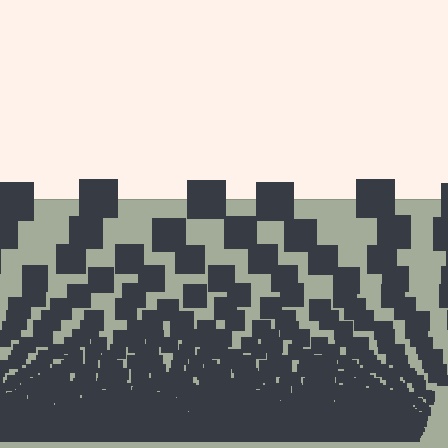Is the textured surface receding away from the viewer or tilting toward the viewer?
The surface appears to tilt toward the viewer. Texture elements get larger and sparser toward the top.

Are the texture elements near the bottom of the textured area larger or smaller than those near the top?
Smaller. The gradient is inverted — elements near the bottom are smaller and denser.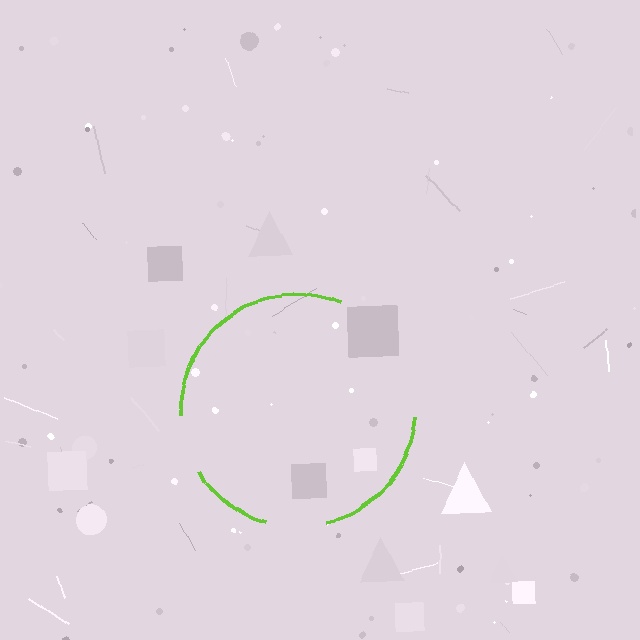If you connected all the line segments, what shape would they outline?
They would outline a circle.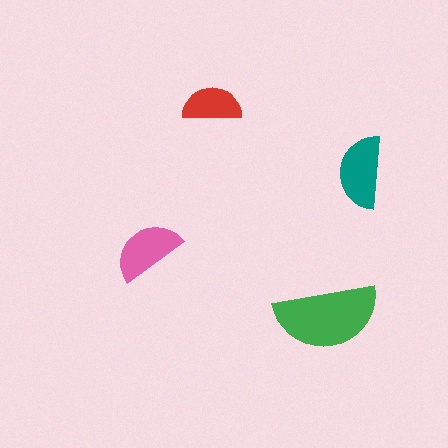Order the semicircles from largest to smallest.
the green one, the teal one, the pink one, the red one.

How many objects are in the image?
There are 4 objects in the image.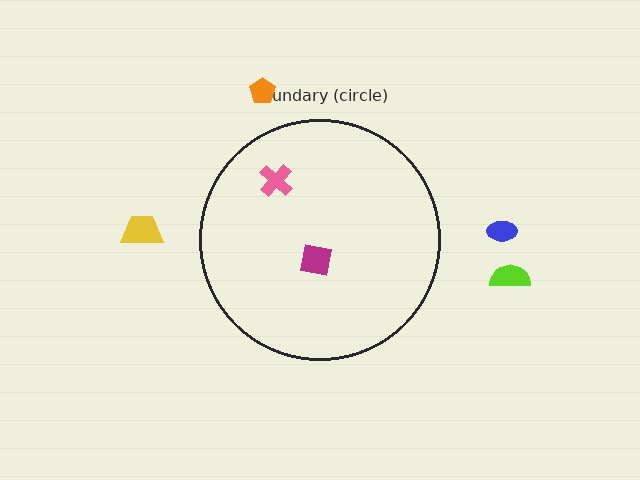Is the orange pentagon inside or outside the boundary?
Outside.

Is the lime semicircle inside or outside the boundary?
Outside.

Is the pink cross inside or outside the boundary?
Inside.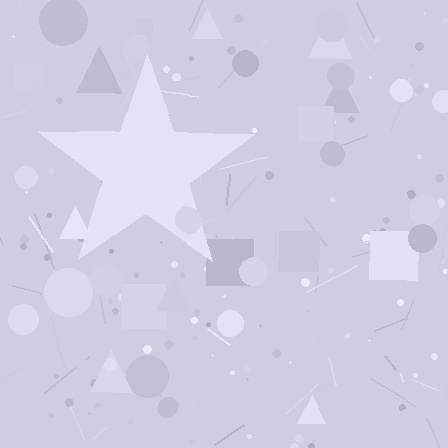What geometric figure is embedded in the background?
A star is embedded in the background.